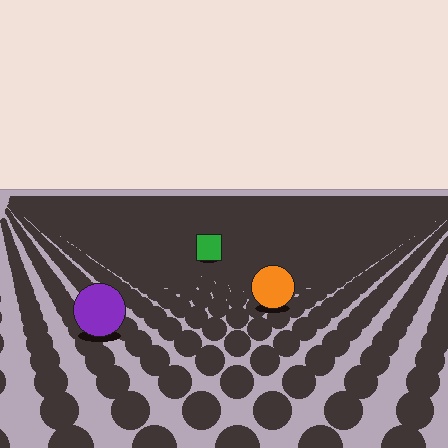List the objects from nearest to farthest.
From nearest to farthest: the purple circle, the orange circle, the green square.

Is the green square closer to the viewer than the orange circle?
No. The orange circle is closer — you can tell from the texture gradient: the ground texture is coarser near it.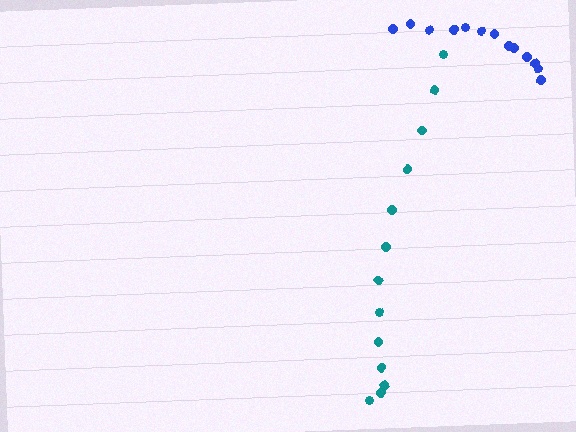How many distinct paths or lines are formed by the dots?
There are 2 distinct paths.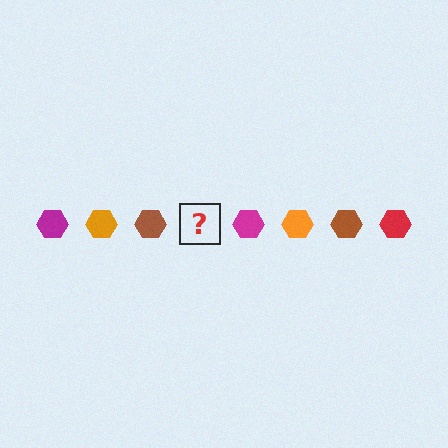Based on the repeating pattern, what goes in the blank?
The blank should be a red hexagon.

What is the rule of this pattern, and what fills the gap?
The rule is that the pattern cycles through magenta, orange, brown, red hexagons. The gap should be filled with a red hexagon.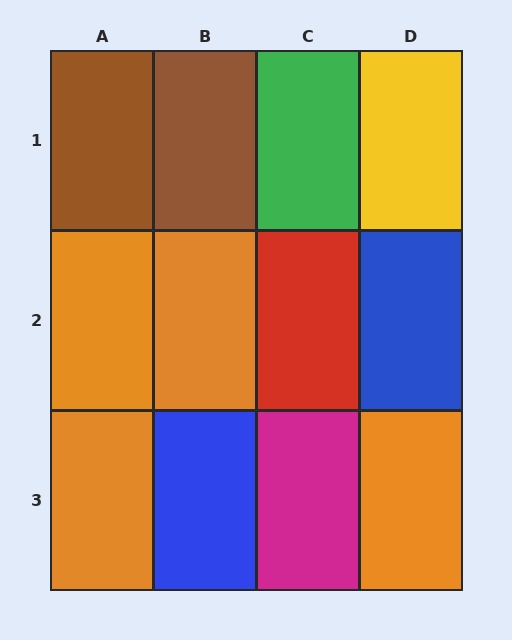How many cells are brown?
2 cells are brown.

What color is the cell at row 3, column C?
Magenta.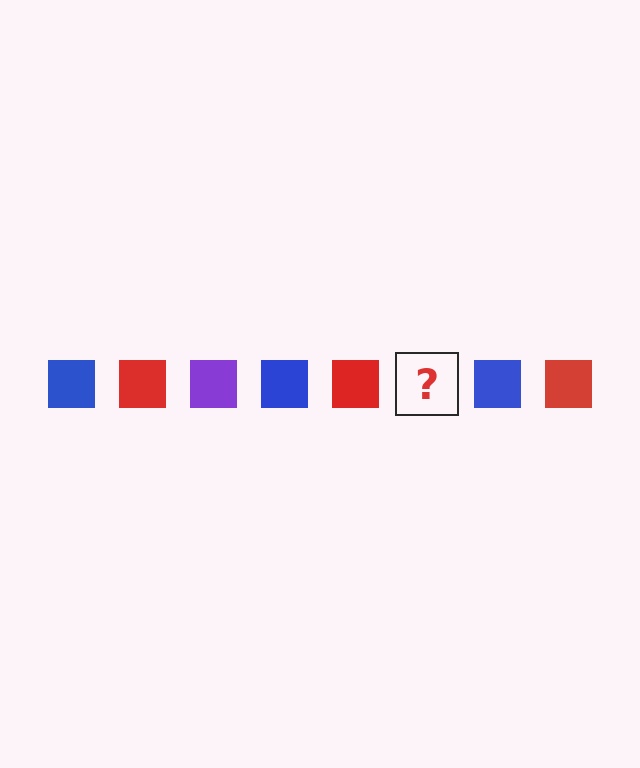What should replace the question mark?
The question mark should be replaced with a purple square.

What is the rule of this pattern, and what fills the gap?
The rule is that the pattern cycles through blue, red, purple squares. The gap should be filled with a purple square.